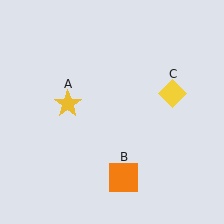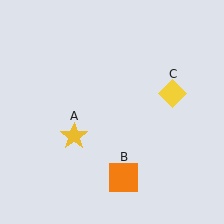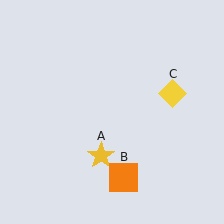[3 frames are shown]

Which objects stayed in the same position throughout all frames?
Orange square (object B) and yellow diamond (object C) remained stationary.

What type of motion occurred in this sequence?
The yellow star (object A) rotated counterclockwise around the center of the scene.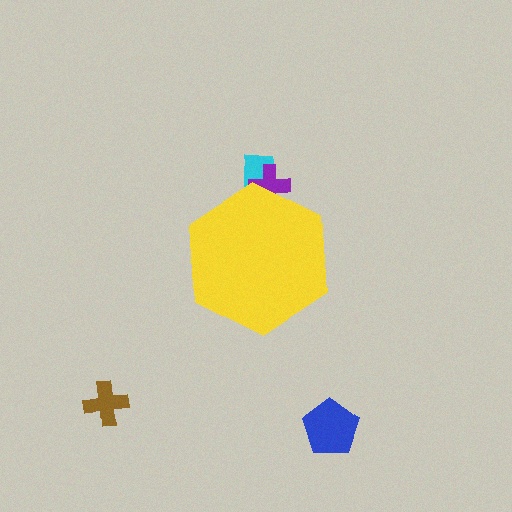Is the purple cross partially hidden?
Yes, the purple cross is partially hidden behind the yellow hexagon.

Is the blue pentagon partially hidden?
No, the blue pentagon is fully visible.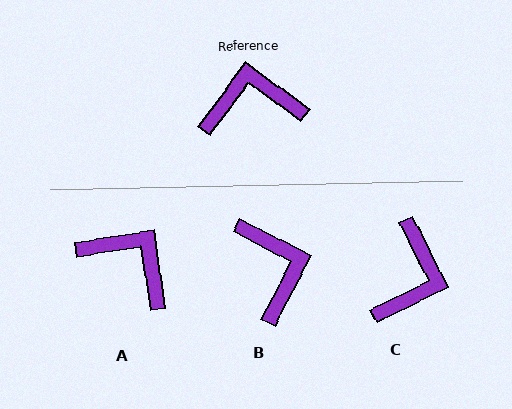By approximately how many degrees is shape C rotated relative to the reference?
Approximately 117 degrees clockwise.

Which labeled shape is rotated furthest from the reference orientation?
C, about 117 degrees away.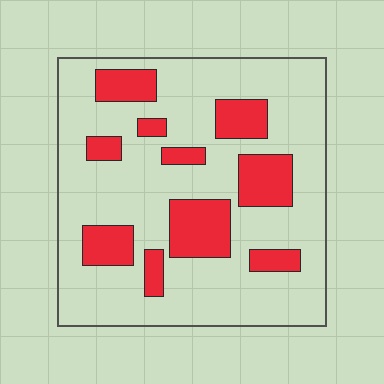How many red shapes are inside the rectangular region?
10.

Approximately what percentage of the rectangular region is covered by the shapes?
Approximately 25%.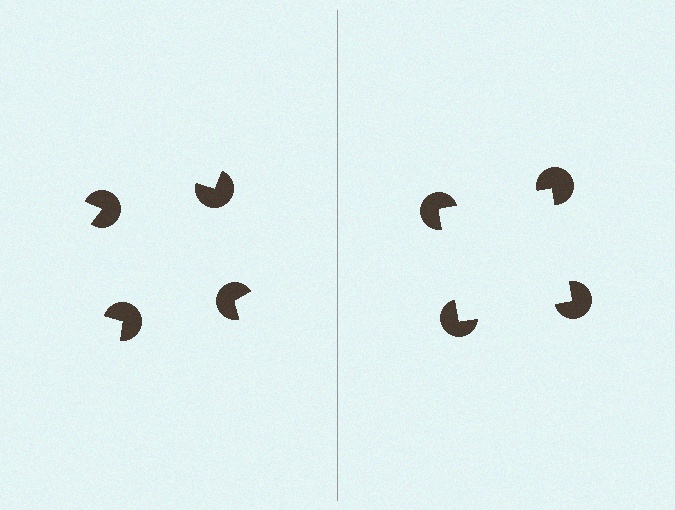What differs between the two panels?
The pac-man discs are positioned identically on both sides; only the wedge orientations differ. On the right they align to a square; on the left they are misaligned.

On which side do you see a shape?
An illusory square appears on the right side. On the left side the wedge cuts are rotated, so no coherent shape forms.